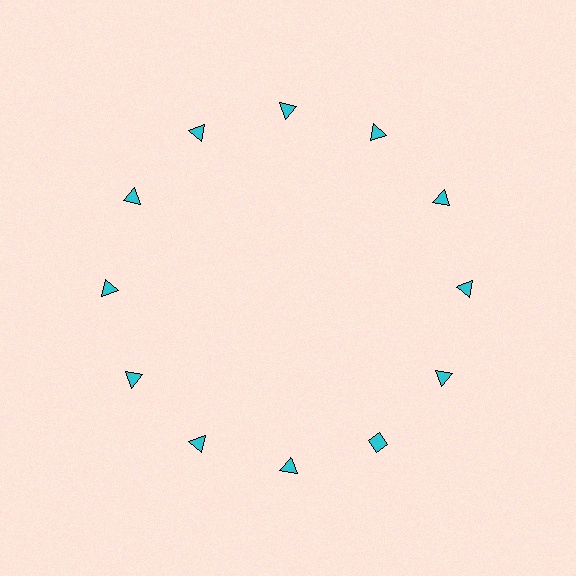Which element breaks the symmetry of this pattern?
The cyan diamond at roughly the 5 o'clock position breaks the symmetry. All other shapes are cyan triangles.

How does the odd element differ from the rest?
It has a different shape: diamond instead of triangle.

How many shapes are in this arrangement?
There are 12 shapes arranged in a ring pattern.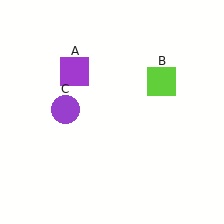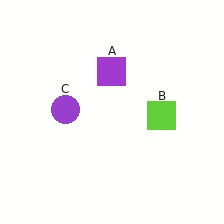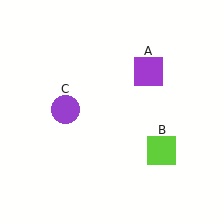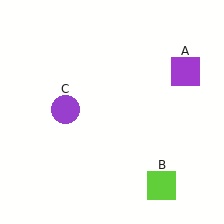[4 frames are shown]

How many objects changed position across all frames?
2 objects changed position: purple square (object A), lime square (object B).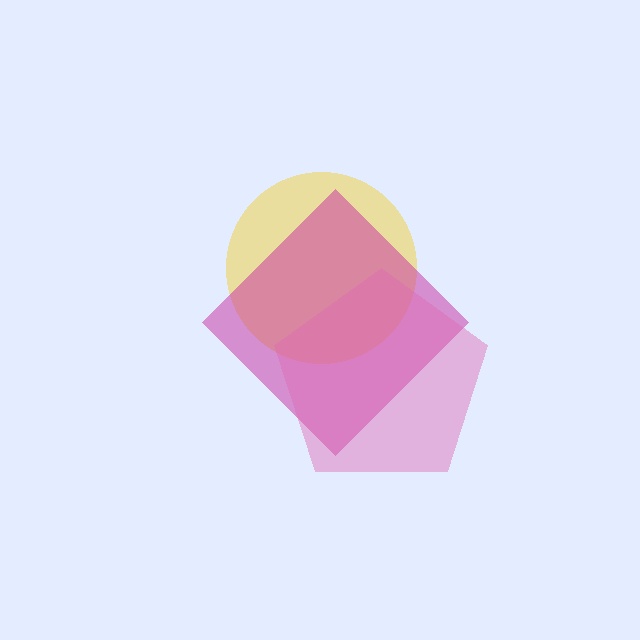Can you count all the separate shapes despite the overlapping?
Yes, there are 3 separate shapes.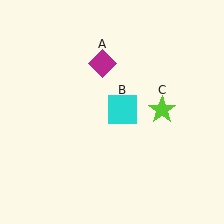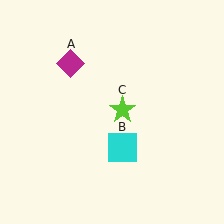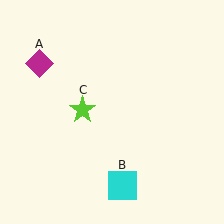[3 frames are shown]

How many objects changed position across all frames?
3 objects changed position: magenta diamond (object A), cyan square (object B), lime star (object C).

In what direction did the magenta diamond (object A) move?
The magenta diamond (object A) moved left.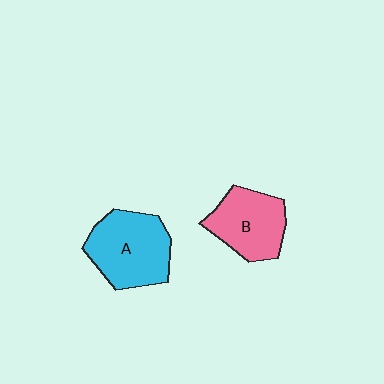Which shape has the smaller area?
Shape B (pink).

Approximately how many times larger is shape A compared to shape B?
Approximately 1.2 times.